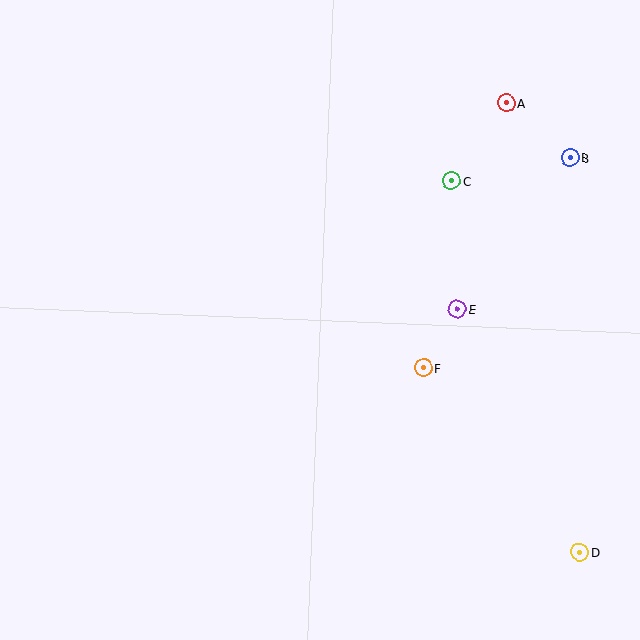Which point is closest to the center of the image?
Point F at (424, 368) is closest to the center.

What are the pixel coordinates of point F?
Point F is at (424, 368).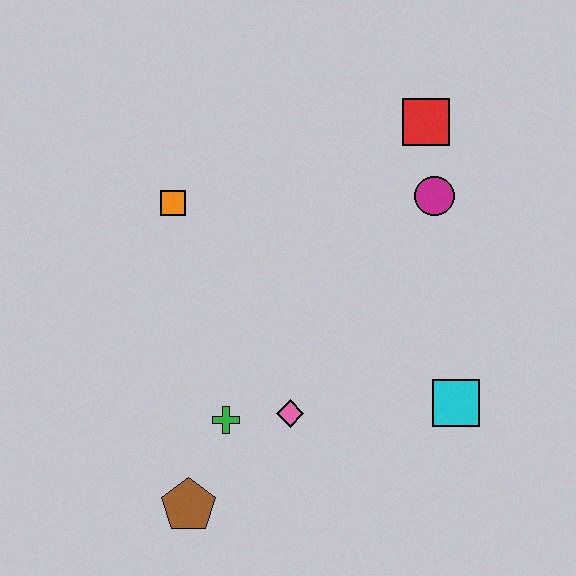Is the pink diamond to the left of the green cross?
No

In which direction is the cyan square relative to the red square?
The cyan square is below the red square.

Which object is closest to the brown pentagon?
The green cross is closest to the brown pentagon.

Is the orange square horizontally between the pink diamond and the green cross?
No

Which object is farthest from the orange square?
The cyan square is farthest from the orange square.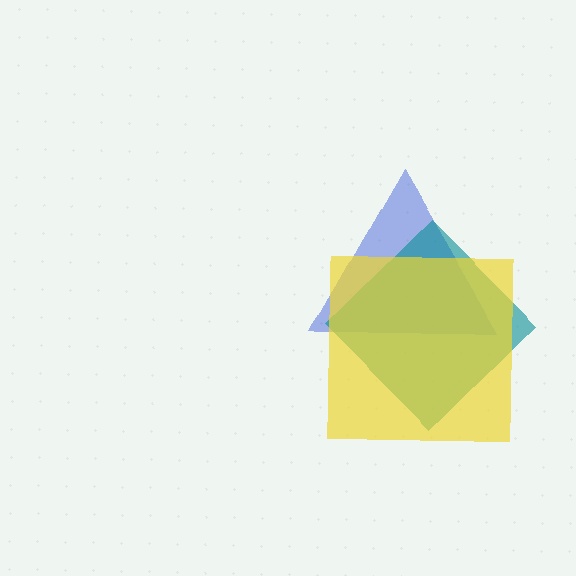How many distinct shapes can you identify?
There are 3 distinct shapes: a blue triangle, a teal diamond, a yellow square.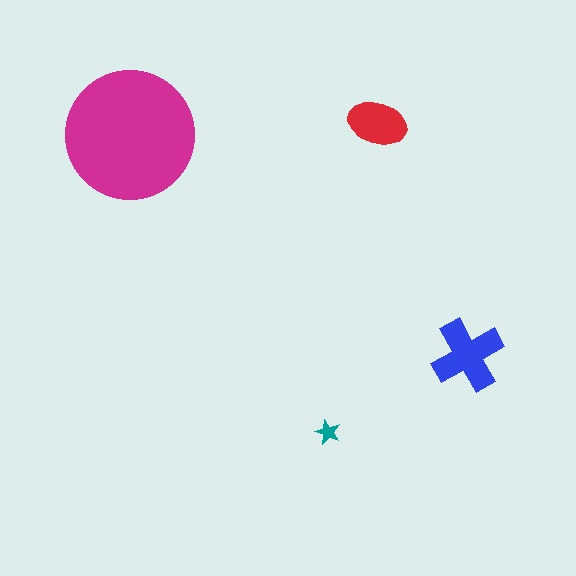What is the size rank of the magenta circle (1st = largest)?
1st.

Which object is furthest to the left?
The magenta circle is leftmost.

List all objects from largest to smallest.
The magenta circle, the blue cross, the red ellipse, the teal star.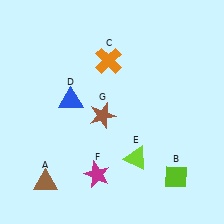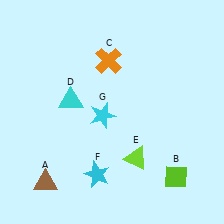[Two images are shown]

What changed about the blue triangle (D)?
In Image 1, D is blue. In Image 2, it changed to cyan.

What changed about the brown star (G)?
In Image 1, G is brown. In Image 2, it changed to cyan.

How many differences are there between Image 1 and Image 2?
There are 3 differences between the two images.